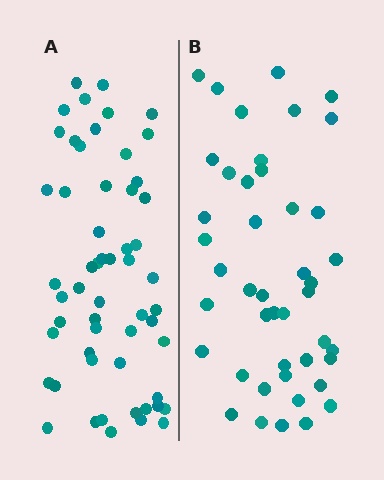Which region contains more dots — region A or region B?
Region A (the left region) has more dots.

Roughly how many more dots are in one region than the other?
Region A has roughly 12 or so more dots than region B.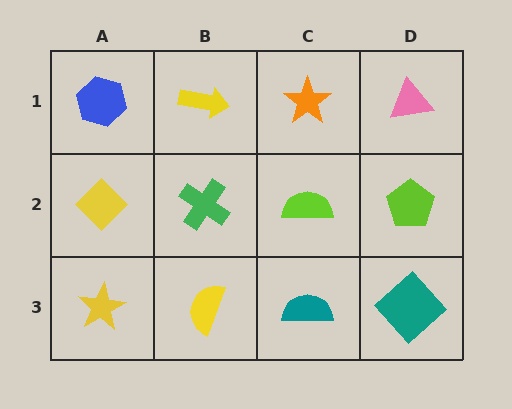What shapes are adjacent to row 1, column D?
A lime pentagon (row 2, column D), an orange star (row 1, column C).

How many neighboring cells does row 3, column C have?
3.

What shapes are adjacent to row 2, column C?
An orange star (row 1, column C), a teal semicircle (row 3, column C), a green cross (row 2, column B), a lime pentagon (row 2, column D).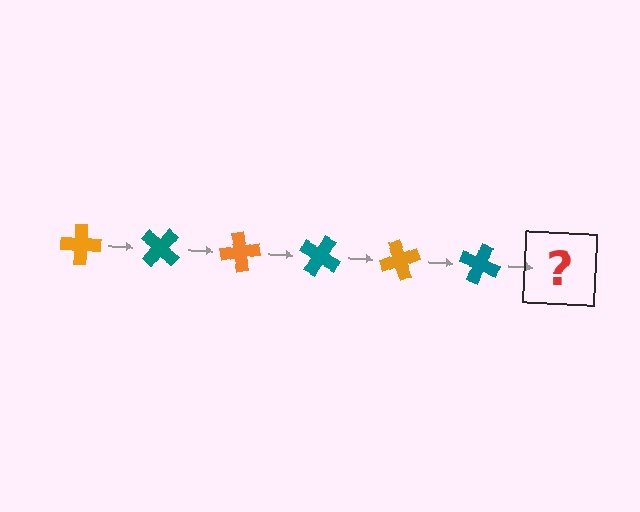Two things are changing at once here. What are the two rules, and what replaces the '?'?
The two rules are that it rotates 40 degrees each step and the color cycles through orange and teal. The '?' should be an orange cross, rotated 240 degrees from the start.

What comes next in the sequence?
The next element should be an orange cross, rotated 240 degrees from the start.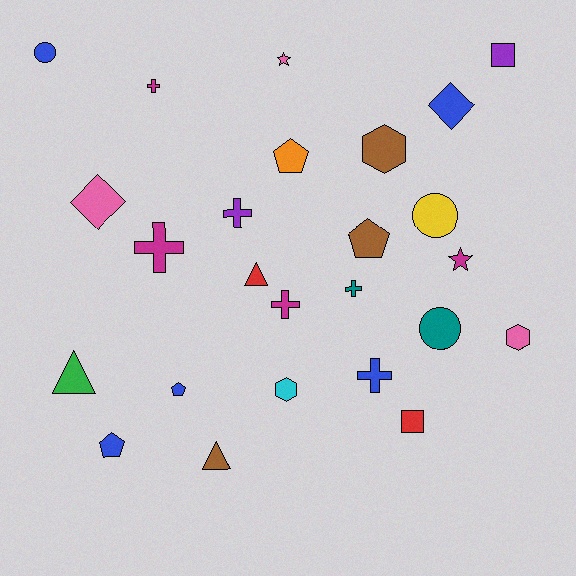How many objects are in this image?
There are 25 objects.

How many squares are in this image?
There are 2 squares.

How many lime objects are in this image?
There are no lime objects.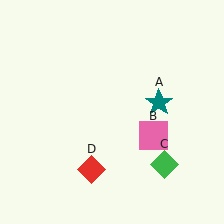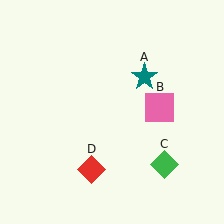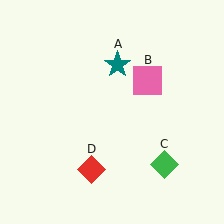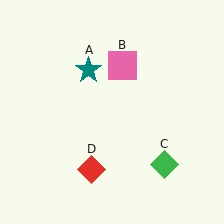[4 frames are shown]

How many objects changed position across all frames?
2 objects changed position: teal star (object A), pink square (object B).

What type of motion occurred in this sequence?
The teal star (object A), pink square (object B) rotated counterclockwise around the center of the scene.